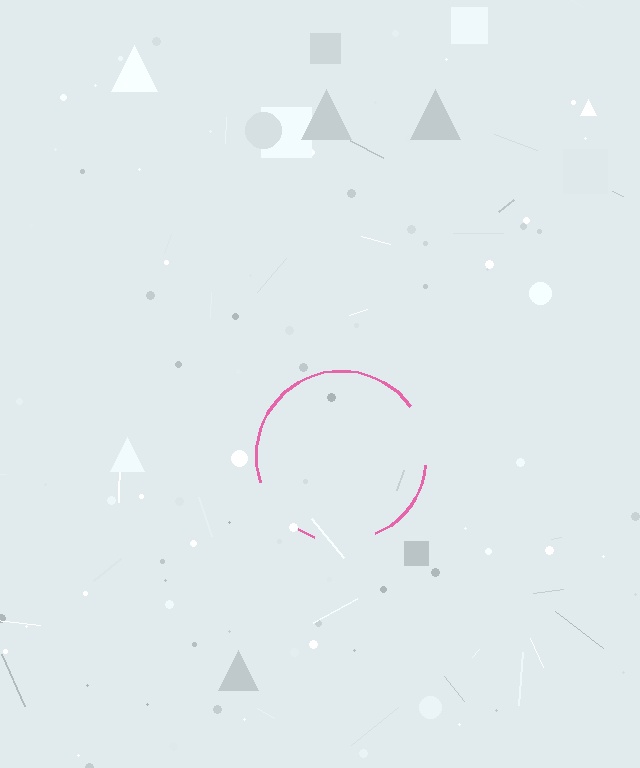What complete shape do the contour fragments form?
The contour fragments form a circle.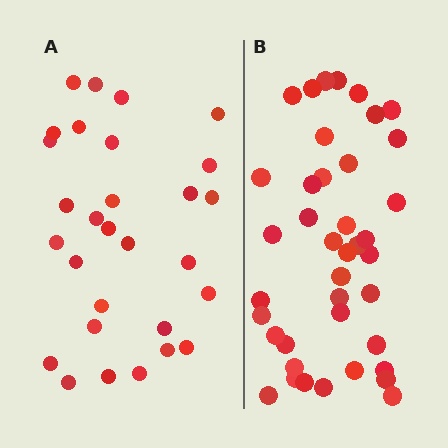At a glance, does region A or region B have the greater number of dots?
Region B (the right region) has more dots.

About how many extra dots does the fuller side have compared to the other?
Region B has roughly 12 or so more dots than region A.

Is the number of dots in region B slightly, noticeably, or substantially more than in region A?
Region B has noticeably more, but not dramatically so. The ratio is roughly 1.4 to 1.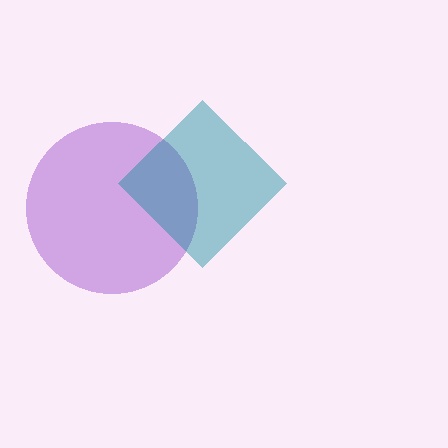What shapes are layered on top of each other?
The layered shapes are: a purple circle, a teal diamond.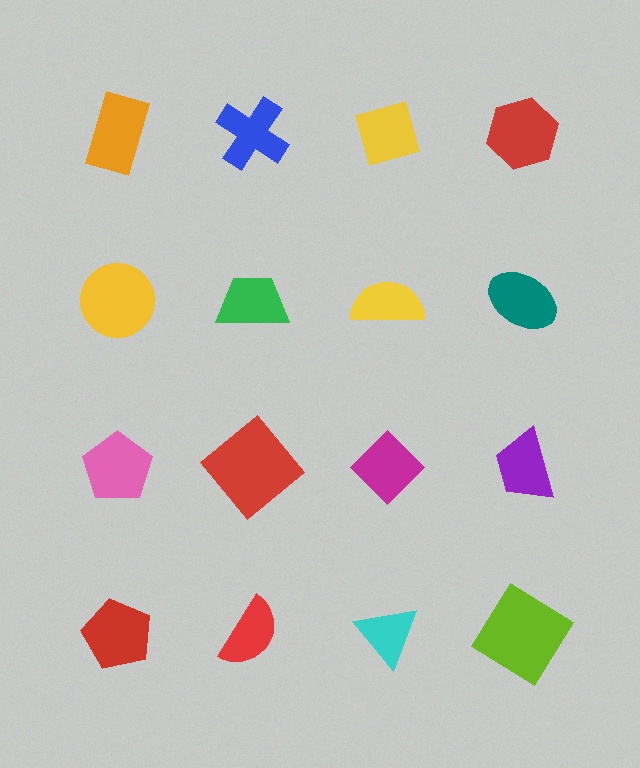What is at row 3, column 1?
A pink pentagon.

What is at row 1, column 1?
An orange rectangle.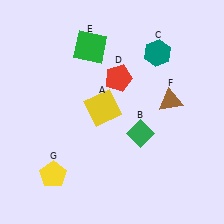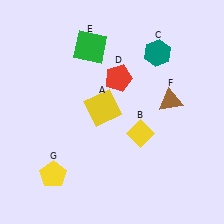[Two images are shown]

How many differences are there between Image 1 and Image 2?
There is 1 difference between the two images.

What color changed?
The diamond (B) changed from green in Image 1 to yellow in Image 2.